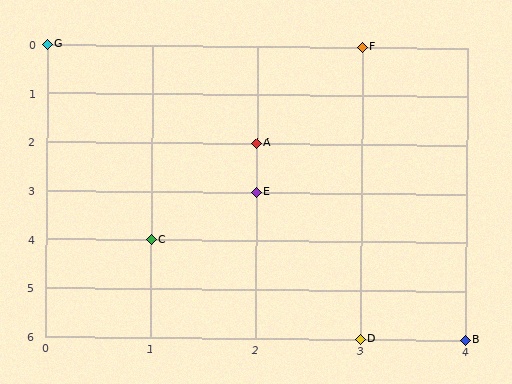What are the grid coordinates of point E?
Point E is at grid coordinates (2, 3).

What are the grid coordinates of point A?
Point A is at grid coordinates (2, 2).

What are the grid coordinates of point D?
Point D is at grid coordinates (3, 6).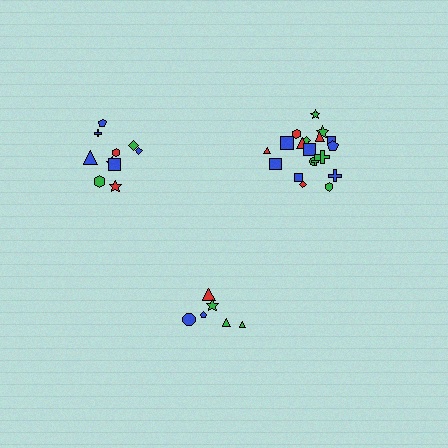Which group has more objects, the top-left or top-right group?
The top-right group.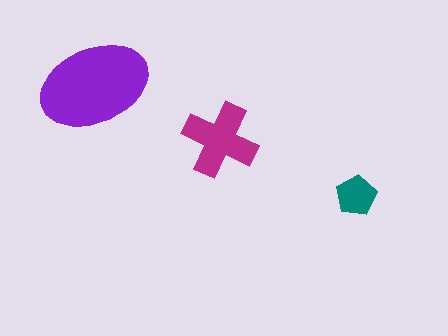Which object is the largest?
The purple ellipse.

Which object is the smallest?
The teal pentagon.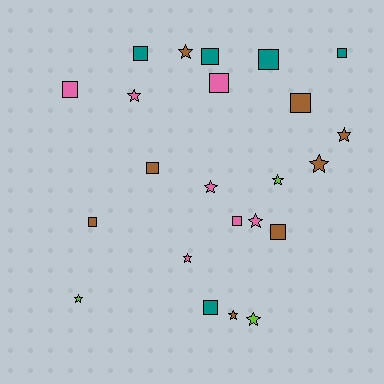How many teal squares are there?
There are 5 teal squares.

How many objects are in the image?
There are 23 objects.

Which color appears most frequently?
Brown, with 8 objects.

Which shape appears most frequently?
Square, with 12 objects.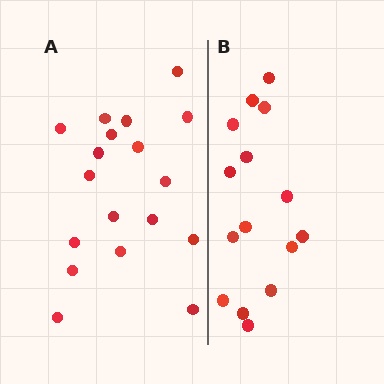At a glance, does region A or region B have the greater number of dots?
Region A (the left region) has more dots.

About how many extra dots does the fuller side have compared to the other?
Region A has just a few more — roughly 2 or 3 more dots than region B.